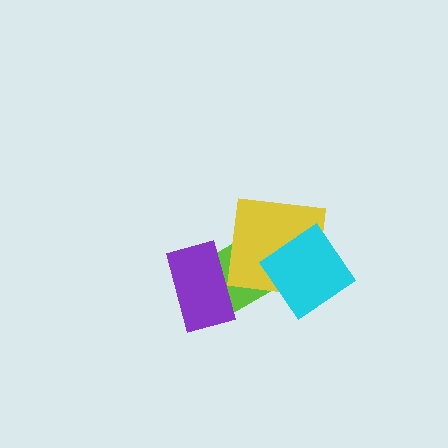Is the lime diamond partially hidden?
Yes, it is partially covered by another shape.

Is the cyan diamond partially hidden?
No, no other shape covers it.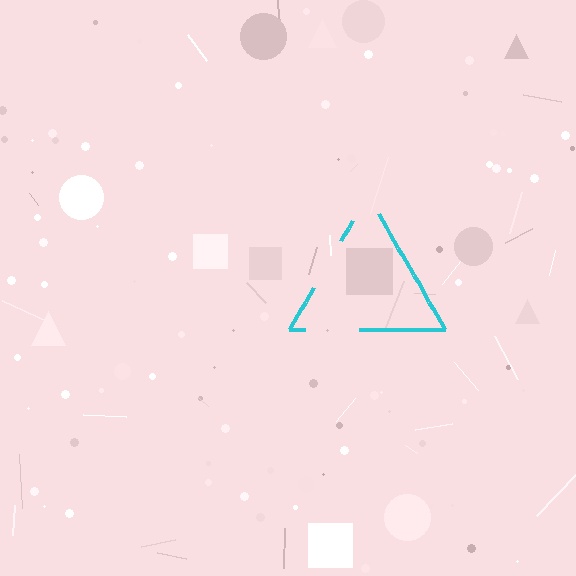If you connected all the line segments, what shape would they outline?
They would outline a triangle.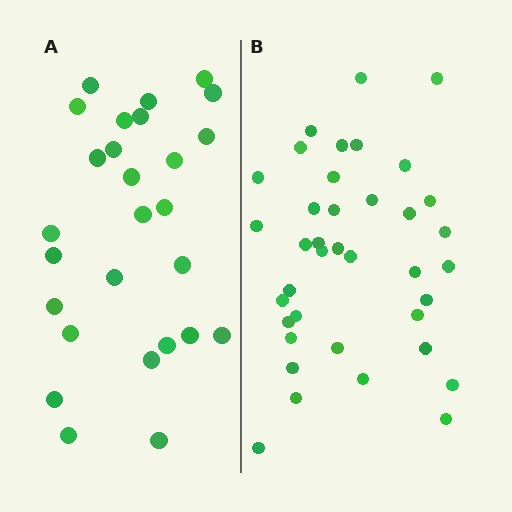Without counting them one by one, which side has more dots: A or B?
Region B (the right region) has more dots.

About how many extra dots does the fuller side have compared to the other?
Region B has roughly 12 or so more dots than region A.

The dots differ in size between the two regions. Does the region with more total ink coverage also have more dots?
No. Region A has more total ink coverage because its dots are larger, but region B actually contains more individual dots. Total area can be misleading — the number of items is what matters here.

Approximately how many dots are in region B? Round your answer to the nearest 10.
About 40 dots. (The exact count is 38, which rounds to 40.)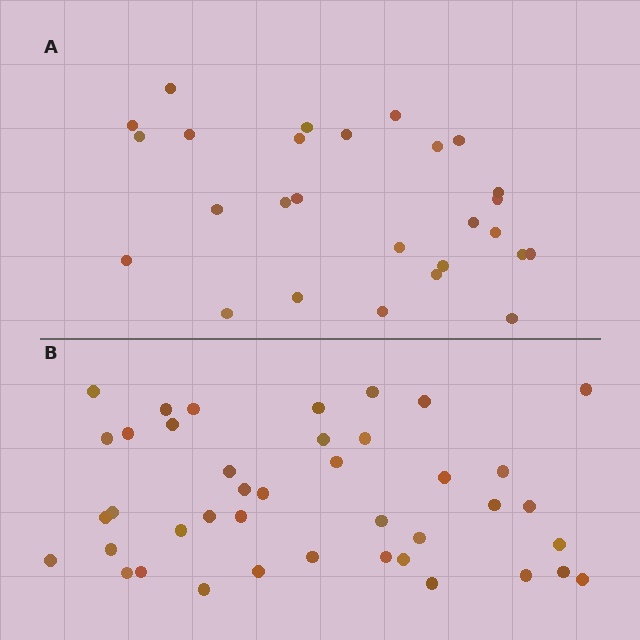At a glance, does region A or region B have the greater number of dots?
Region B (the bottom region) has more dots.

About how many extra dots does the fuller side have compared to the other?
Region B has approximately 15 more dots than region A.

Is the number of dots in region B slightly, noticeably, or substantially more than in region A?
Region B has substantially more. The ratio is roughly 1.5 to 1.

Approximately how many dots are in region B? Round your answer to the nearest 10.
About 40 dots. (The exact count is 41, which rounds to 40.)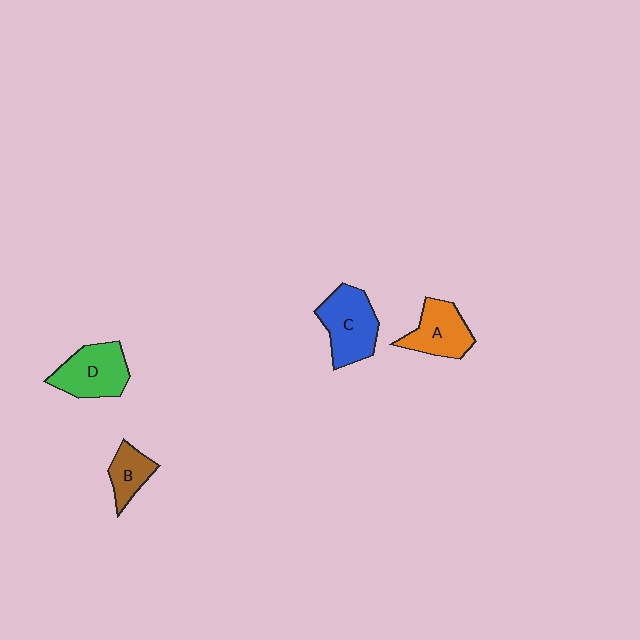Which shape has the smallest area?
Shape B (brown).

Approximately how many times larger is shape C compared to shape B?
Approximately 1.8 times.